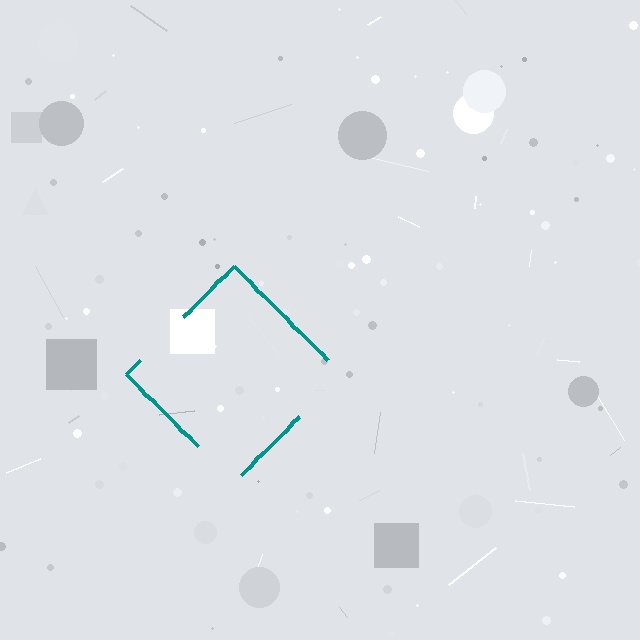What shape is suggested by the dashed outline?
The dashed outline suggests a diamond.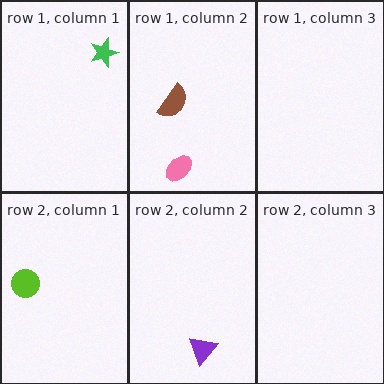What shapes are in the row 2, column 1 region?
The lime circle.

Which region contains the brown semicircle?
The row 1, column 2 region.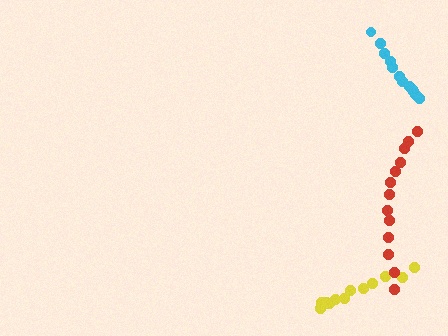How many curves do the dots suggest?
There are 3 distinct paths.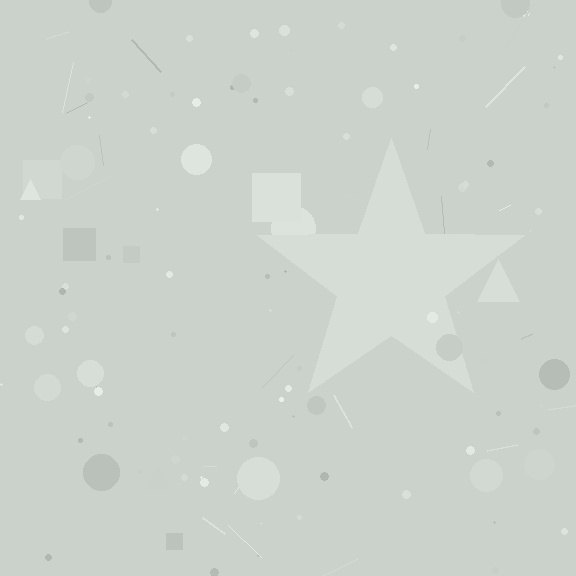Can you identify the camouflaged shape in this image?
The camouflaged shape is a star.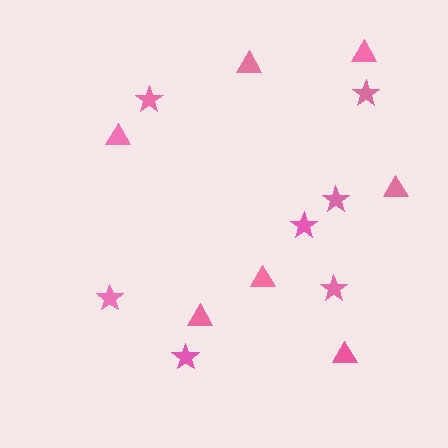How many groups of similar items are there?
There are 2 groups: one group of triangles (7) and one group of stars (7).